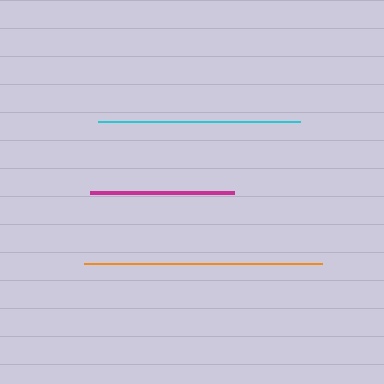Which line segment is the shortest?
The magenta line is the shortest at approximately 144 pixels.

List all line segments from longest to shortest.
From longest to shortest: orange, cyan, magenta.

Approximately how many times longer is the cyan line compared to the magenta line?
The cyan line is approximately 1.4 times the length of the magenta line.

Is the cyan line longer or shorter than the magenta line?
The cyan line is longer than the magenta line.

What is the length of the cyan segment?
The cyan segment is approximately 203 pixels long.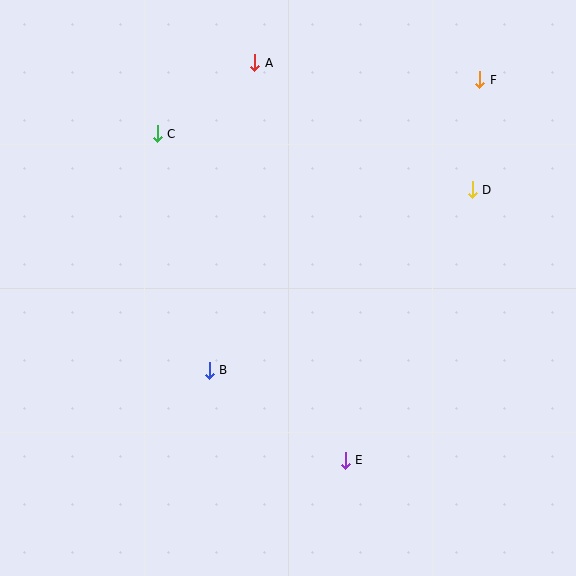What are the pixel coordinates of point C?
Point C is at (157, 134).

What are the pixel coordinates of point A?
Point A is at (255, 63).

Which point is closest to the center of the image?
Point B at (209, 370) is closest to the center.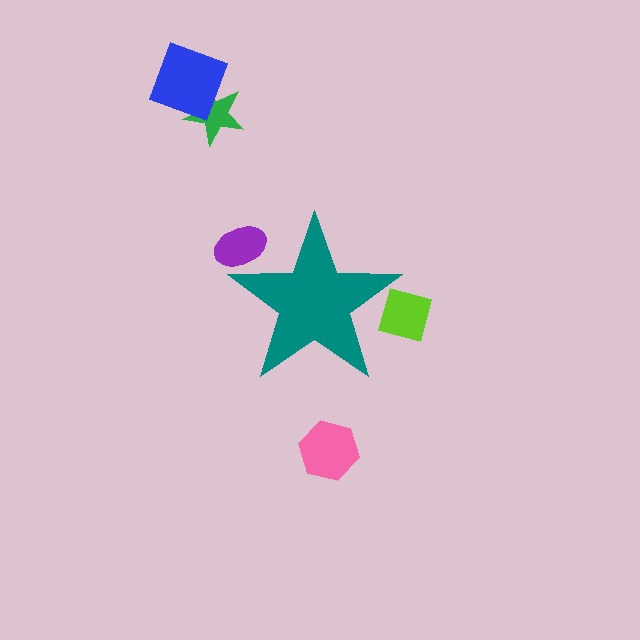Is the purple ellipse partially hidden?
Yes, the purple ellipse is partially hidden behind the teal star.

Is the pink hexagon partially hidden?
No, the pink hexagon is fully visible.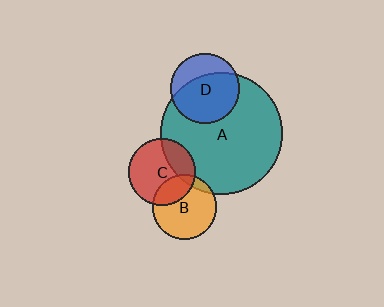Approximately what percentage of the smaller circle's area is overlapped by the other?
Approximately 10%.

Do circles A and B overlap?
Yes.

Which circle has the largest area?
Circle A (teal).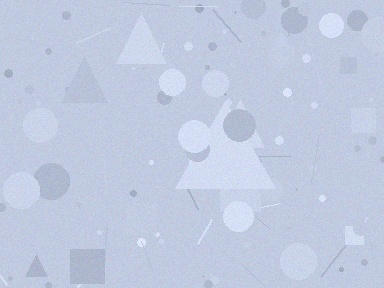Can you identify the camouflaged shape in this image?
The camouflaged shape is a triangle.